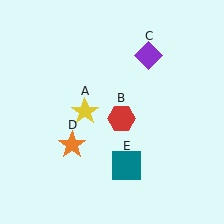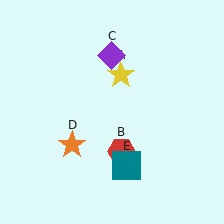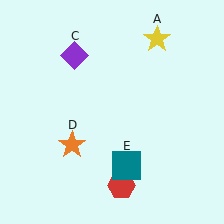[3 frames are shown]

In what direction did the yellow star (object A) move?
The yellow star (object A) moved up and to the right.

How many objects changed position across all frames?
3 objects changed position: yellow star (object A), red hexagon (object B), purple diamond (object C).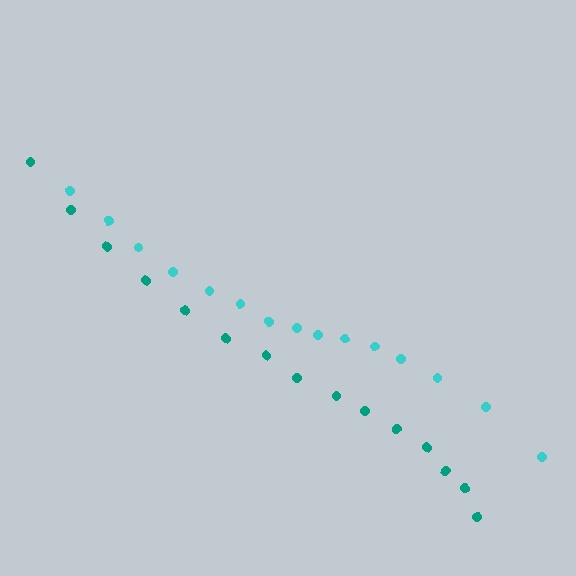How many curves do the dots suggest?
There are 2 distinct paths.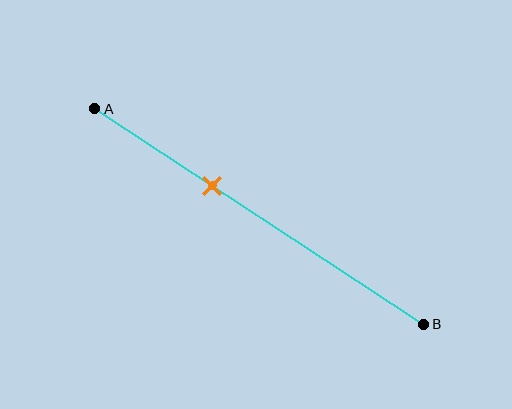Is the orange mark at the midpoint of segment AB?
No, the mark is at about 35% from A, not at the 50% midpoint.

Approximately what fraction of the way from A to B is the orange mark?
The orange mark is approximately 35% of the way from A to B.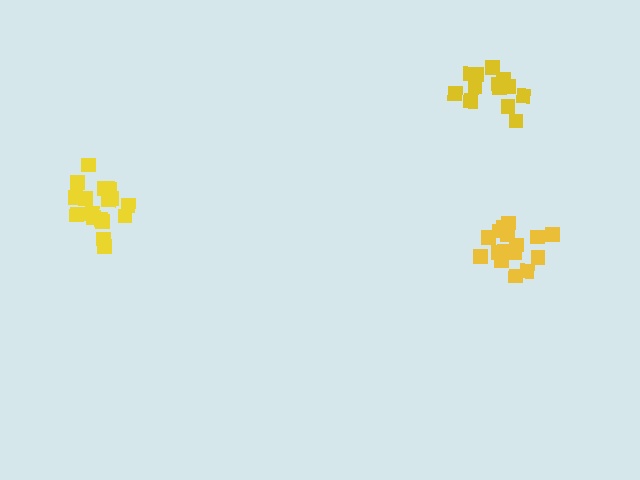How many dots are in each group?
Group 1: 13 dots, Group 2: 17 dots, Group 3: 16 dots (46 total).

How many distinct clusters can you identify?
There are 3 distinct clusters.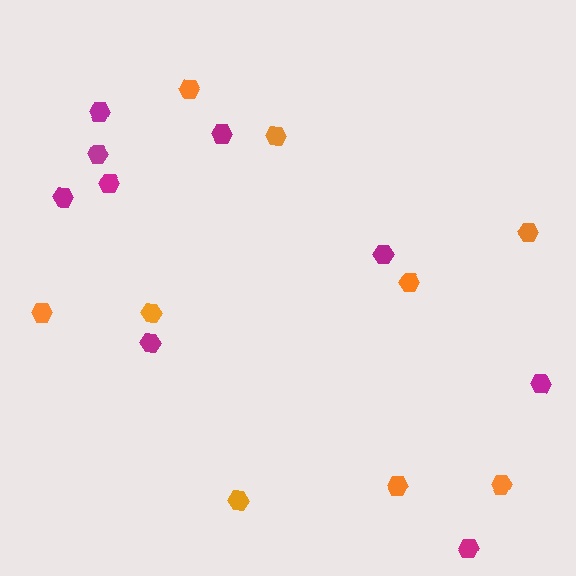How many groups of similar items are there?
There are 2 groups: one group of orange hexagons (9) and one group of magenta hexagons (9).